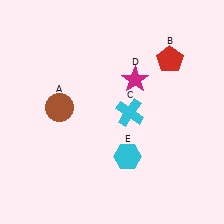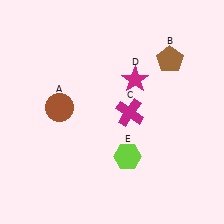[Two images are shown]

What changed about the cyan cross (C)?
In Image 1, C is cyan. In Image 2, it changed to magenta.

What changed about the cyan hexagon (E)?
In Image 1, E is cyan. In Image 2, it changed to lime.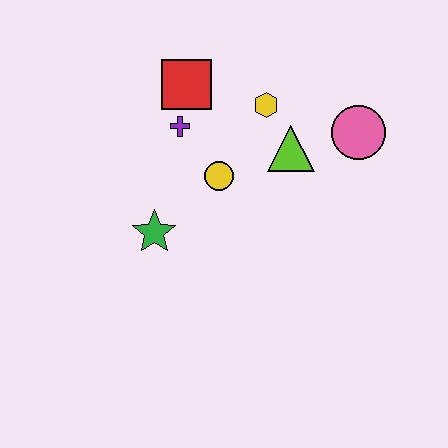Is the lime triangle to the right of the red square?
Yes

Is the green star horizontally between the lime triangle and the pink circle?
No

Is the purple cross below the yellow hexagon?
Yes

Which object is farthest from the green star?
The pink circle is farthest from the green star.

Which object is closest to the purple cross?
The red square is closest to the purple cross.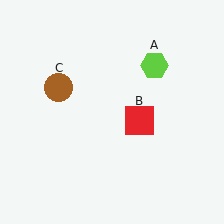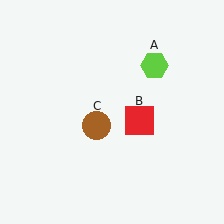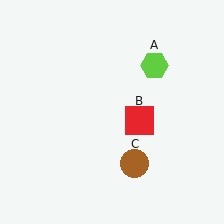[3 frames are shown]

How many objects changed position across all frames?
1 object changed position: brown circle (object C).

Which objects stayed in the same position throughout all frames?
Lime hexagon (object A) and red square (object B) remained stationary.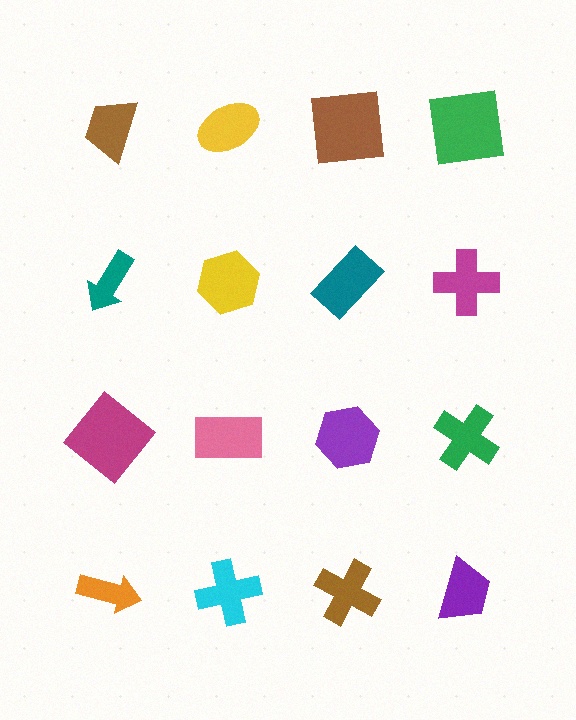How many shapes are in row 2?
4 shapes.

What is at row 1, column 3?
A brown square.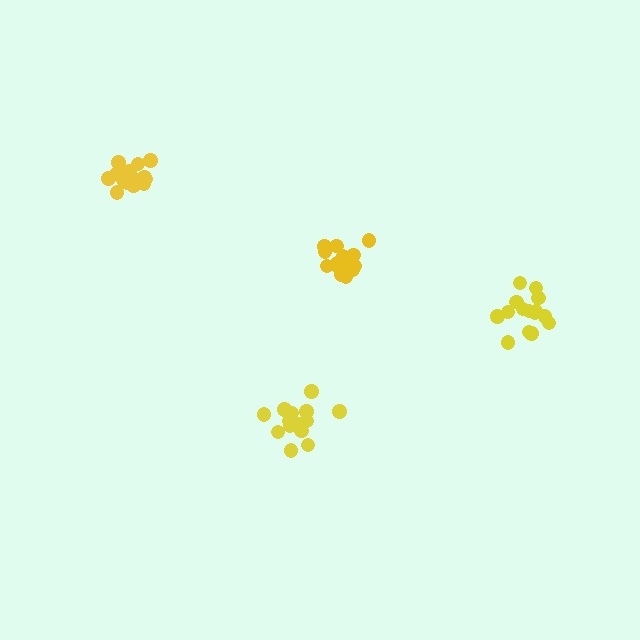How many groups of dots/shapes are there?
There are 4 groups.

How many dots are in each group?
Group 1: 15 dots, Group 2: 15 dots, Group 3: 15 dots, Group 4: 15 dots (60 total).